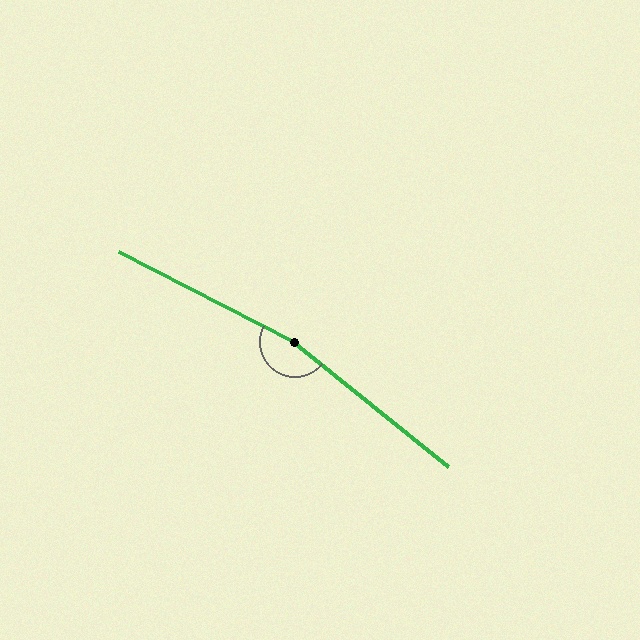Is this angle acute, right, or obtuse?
It is obtuse.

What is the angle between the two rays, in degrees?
Approximately 168 degrees.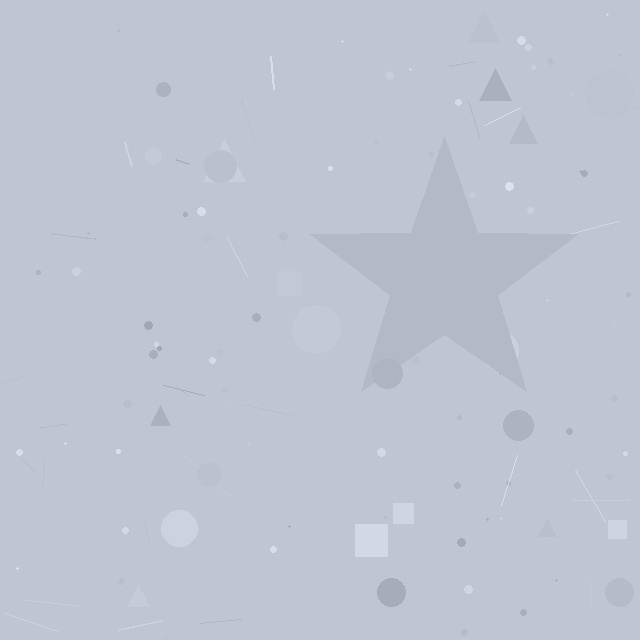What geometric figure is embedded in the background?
A star is embedded in the background.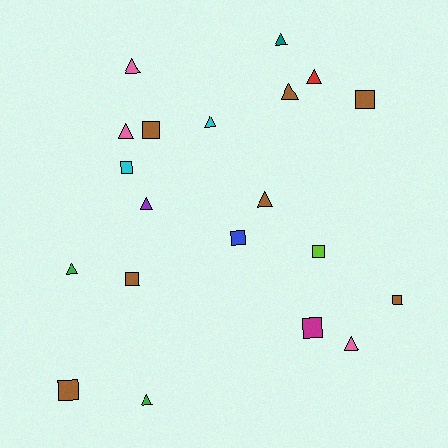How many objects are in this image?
There are 20 objects.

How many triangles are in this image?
There are 11 triangles.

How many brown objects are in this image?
There are 7 brown objects.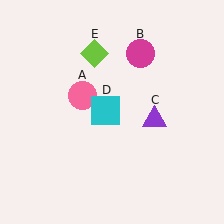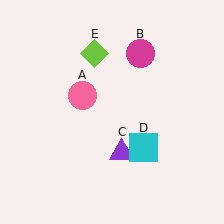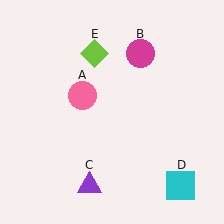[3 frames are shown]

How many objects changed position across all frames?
2 objects changed position: purple triangle (object C), cyan square (object D).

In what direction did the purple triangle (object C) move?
The purple triangle (object C) moved down and to the left.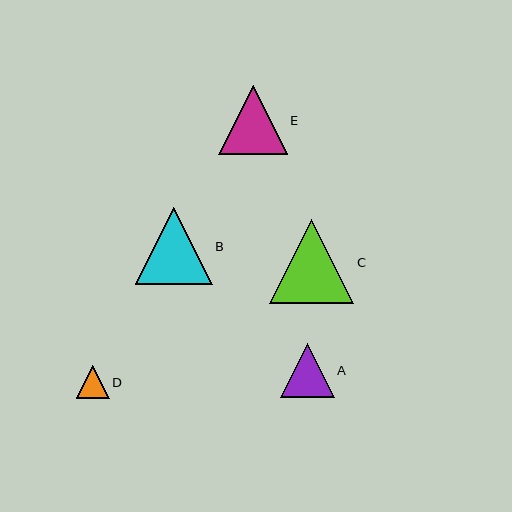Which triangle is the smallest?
Triangle D is the smallest with a size of approximately 33 pixels.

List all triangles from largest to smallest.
From largest to smallest: C, B, E, A, D.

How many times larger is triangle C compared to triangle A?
Triangle C is approximately 1.6 times the size of triangle A.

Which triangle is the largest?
Triangle C is the largest with a size of approximately 85 pixels.